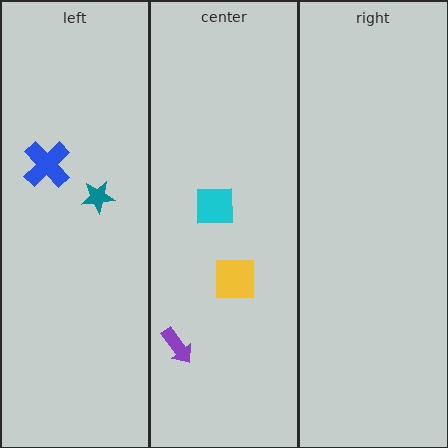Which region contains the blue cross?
The left region.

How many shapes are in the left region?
2.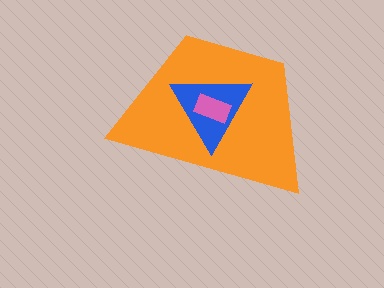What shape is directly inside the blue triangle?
The pink rectangle.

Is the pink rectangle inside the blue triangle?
Yes.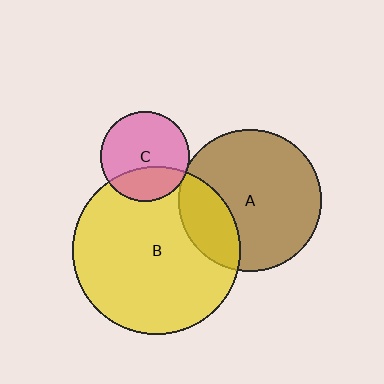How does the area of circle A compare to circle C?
Approximately 2.5 times.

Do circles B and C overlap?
Yes.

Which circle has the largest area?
Circle B (yellow).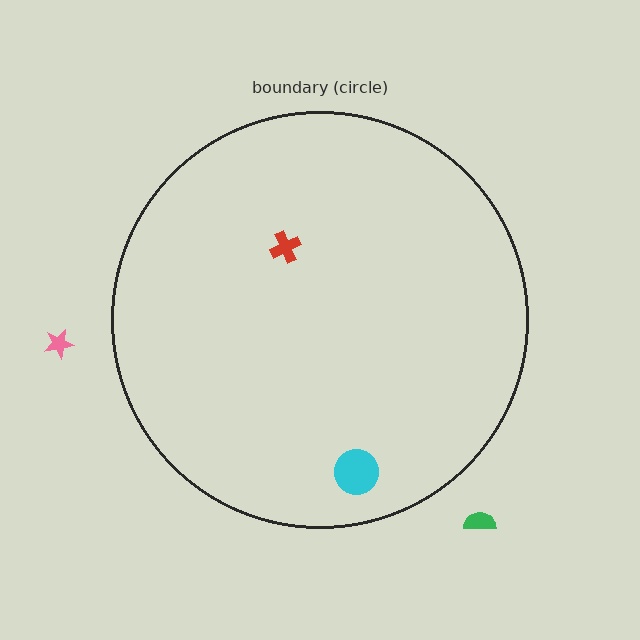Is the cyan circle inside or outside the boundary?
Inside.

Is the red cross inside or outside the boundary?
Inside.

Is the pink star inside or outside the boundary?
Outside.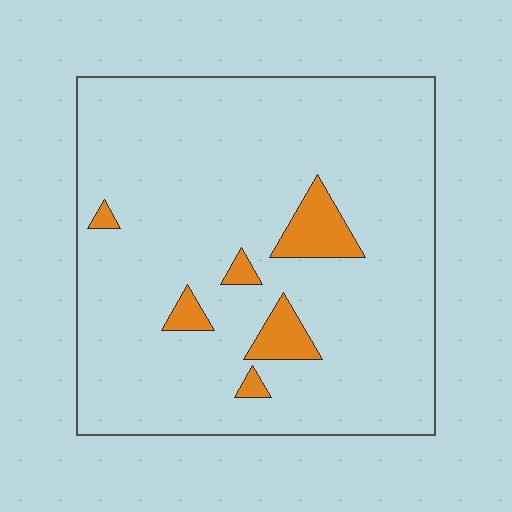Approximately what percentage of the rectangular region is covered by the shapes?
Approximately 10%.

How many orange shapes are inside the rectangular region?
6.